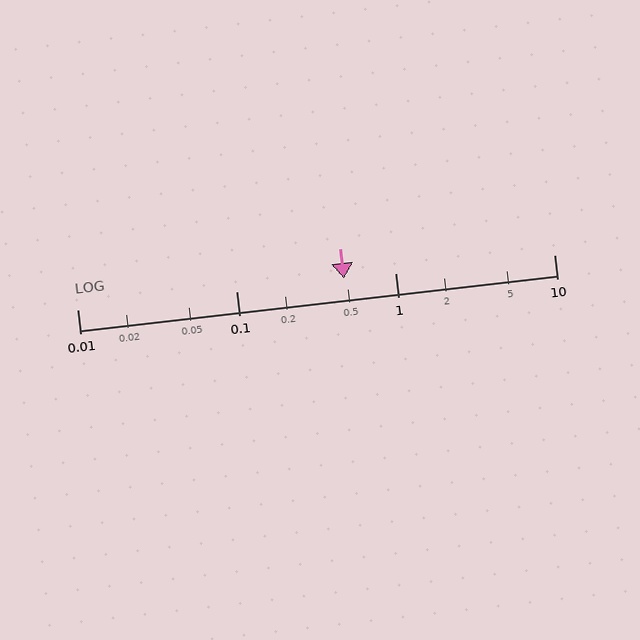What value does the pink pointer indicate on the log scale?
The pointer indicates approximately 0.48.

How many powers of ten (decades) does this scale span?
The scale spans 3 decades, from 0.01 to 10.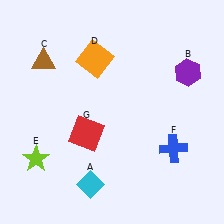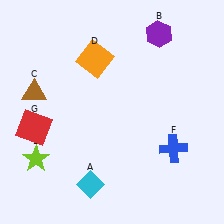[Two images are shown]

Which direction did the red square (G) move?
The red square (G) moved left.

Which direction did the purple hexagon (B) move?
The purple hexagon (B) moved up.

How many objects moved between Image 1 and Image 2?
3 objects moved between the two images.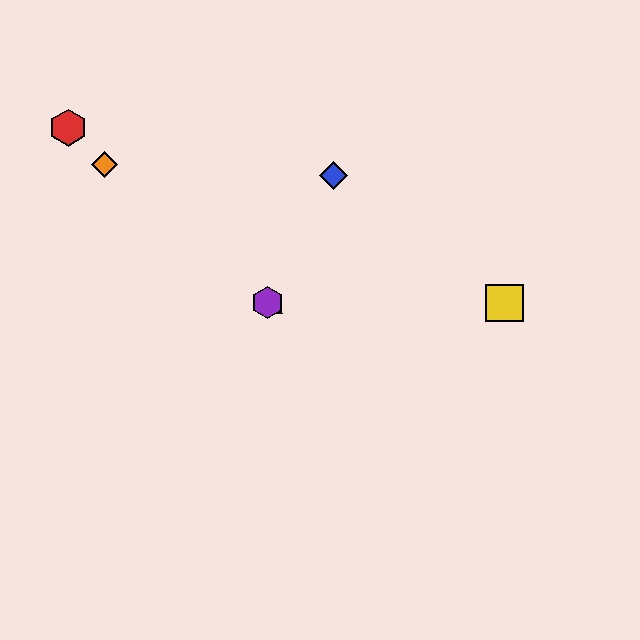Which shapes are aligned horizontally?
The green triangle, the yellow square, the purple hexagon are aligned horizontally.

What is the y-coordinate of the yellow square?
The yellow square is at y≈303.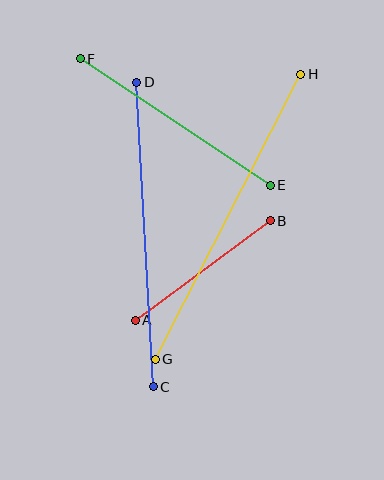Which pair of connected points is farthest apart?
Points G and H are farthest apart.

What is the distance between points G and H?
The distance is approximately 320 pixels.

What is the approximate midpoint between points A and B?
The midpoint is at approximately (203, 270) pixels.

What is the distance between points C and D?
The distance is approximately 305 pixels.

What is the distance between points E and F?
The distance is approximately 228 pixels.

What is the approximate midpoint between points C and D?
The midpoint is at approximately (145, 234) pixels.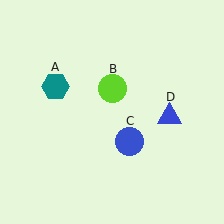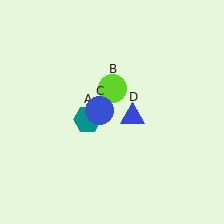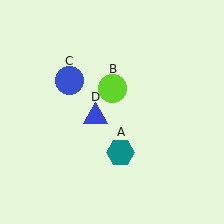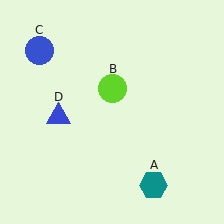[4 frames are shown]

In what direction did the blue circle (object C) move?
The blue circle (object C) moved up and to the left.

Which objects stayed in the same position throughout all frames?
Lime circle (object B) remained stationary.